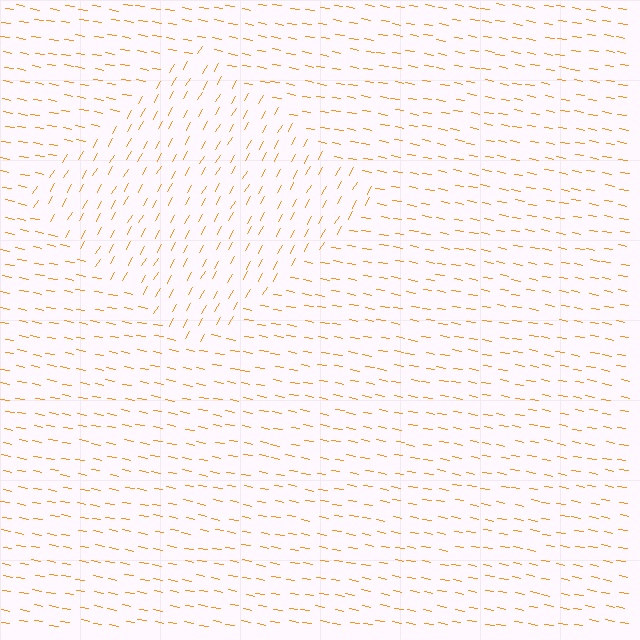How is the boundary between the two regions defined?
The boundary is defined purely by a change in line orientation (approximately 70 degrees difference). All lines are the same color and thickness.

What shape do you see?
I see a diamond.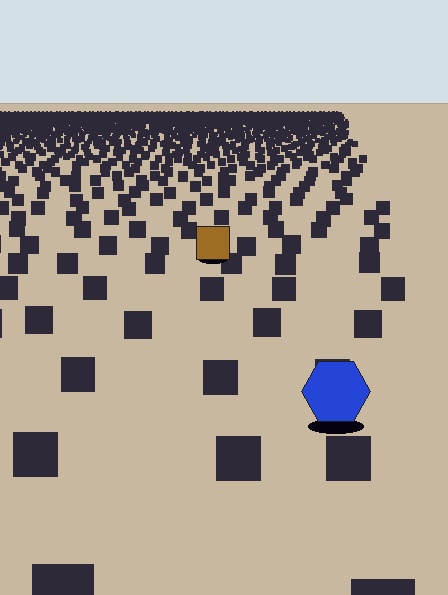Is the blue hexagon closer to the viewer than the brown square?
Yes. The blue hexagon is closer — you can tell from the texture gradient: the ground texture is coarser near it.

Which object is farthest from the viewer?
The brown square is farthest from the viewer. It appears smaller and the ground texture around it is denser.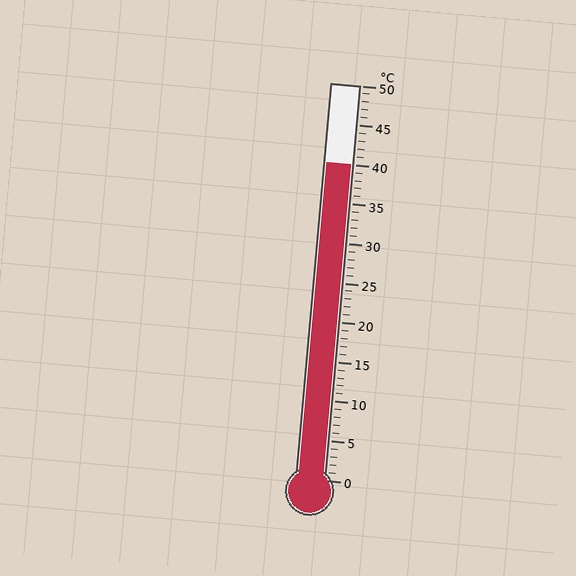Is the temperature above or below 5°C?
The temperature is above 5°C.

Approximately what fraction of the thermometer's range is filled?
The thermometer is filled to approximately 80% of its range.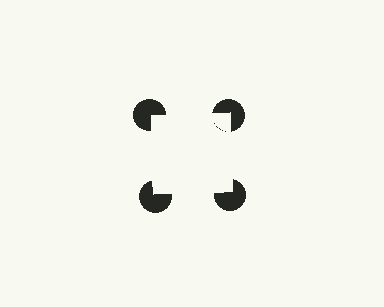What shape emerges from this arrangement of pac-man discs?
An illusory square — its edges are inferred from the aligned wedge cuts in the pac-man discs, not physically drawn.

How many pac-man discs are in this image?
There are 4 — one at each vertex of the illusory square.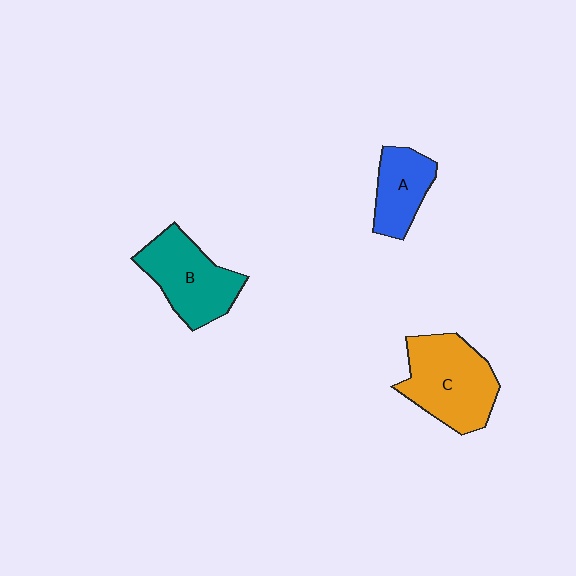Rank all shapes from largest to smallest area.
From largest to smallest: C (orange), B (teal), A (blue).